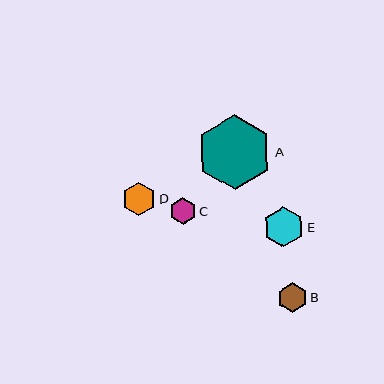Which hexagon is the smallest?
Hexagon C is the smallest with a size of approximately 27 pixels.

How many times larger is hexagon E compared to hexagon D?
Hexagon E is approximately 1.2 times the size of hexagon D.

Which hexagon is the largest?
Hexagon A is the largest with a size of approximately 75 pixels.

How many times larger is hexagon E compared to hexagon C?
Hexagon E is approximately 1.5 times the size of hexagon C.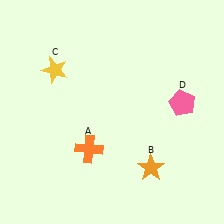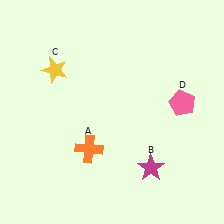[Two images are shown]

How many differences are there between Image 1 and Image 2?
There is 1 difference between the two images.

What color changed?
The star (B) changed from orange in Image 1 to magenta in Image 2.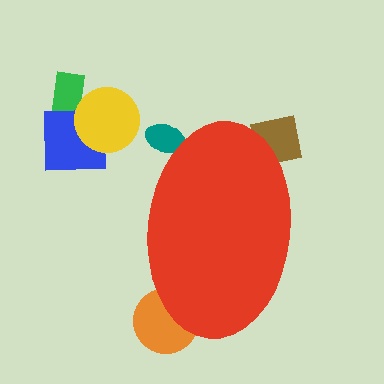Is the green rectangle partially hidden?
No, the green rectangle is fully visible.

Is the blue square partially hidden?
No, the blue square is fully visible.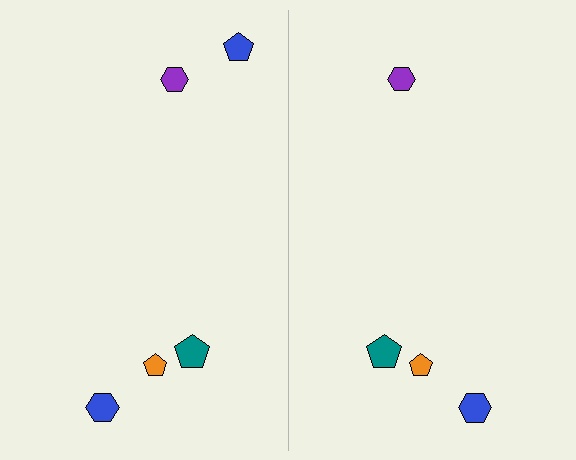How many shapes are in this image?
There are 9 shapes in this image.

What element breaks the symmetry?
A blue pentagon is missing from the right side.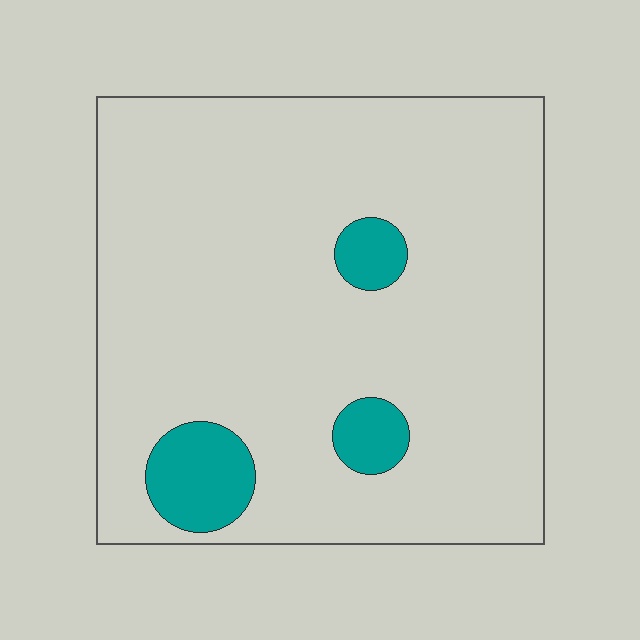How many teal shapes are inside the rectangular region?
3.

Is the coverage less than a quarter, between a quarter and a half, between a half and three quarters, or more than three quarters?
Less than a quarter.